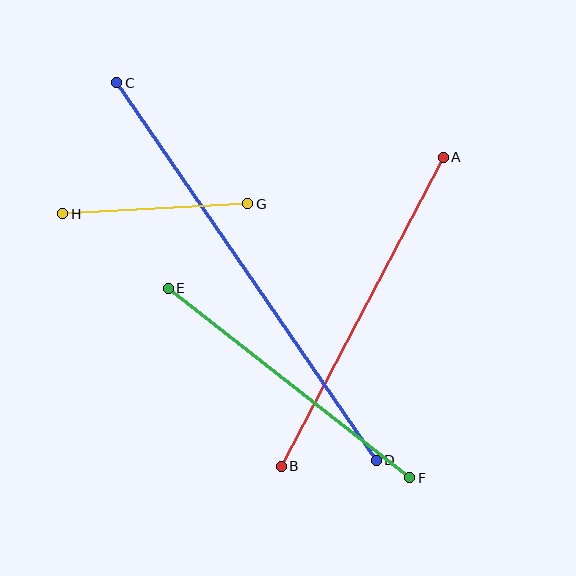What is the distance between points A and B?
The distance is approximately 349 pixels.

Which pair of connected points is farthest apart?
Points C and D are farthest apart.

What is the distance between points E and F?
The distance is approximately 307 pixels.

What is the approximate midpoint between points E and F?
The midpoint is at approximately (289, 383) pixels.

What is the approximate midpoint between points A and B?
The midpoint is at approximately (362, 312) pixels.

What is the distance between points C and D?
The distance is approximately 458 pixels.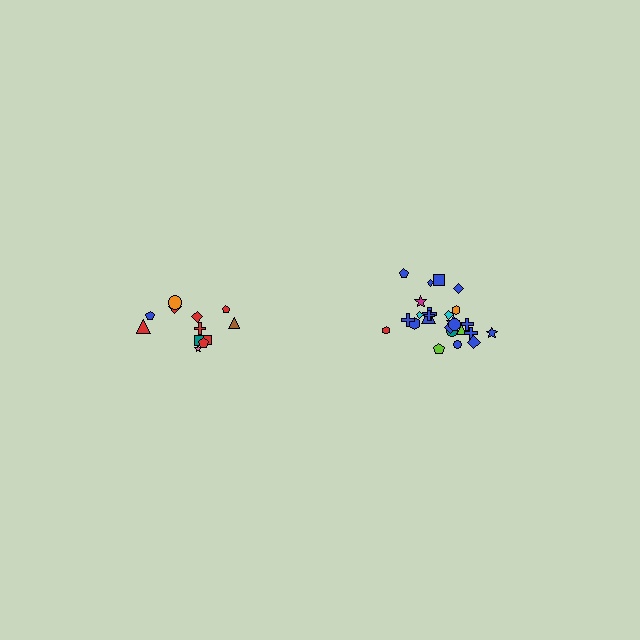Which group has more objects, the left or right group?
The right group.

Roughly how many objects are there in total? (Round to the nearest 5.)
Roughly 35 objects in total.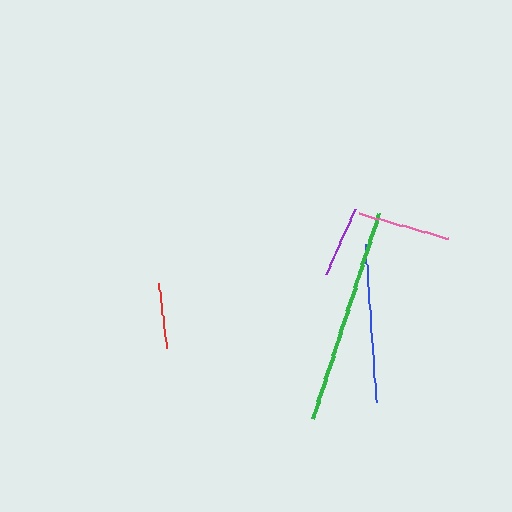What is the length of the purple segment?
The purple segment is approximately 72 pixels long.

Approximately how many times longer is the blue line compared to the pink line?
The blue line is approximately 1.7 times the length of the pink line.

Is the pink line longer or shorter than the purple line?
The pink line is longer than the purple line.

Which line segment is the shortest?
The red line is the shortest at approximately 65 pixels.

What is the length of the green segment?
The green segment is approximately 215 pixels long.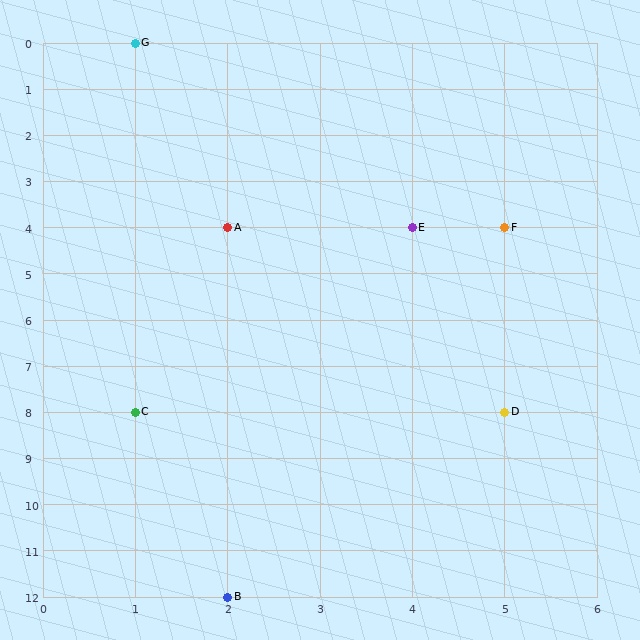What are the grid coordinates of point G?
Point G is at grid coordinates (1, 0).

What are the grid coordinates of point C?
Point C is at grid coordinates (1, 8).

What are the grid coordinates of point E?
Point E is at grid coordinates (4, 4).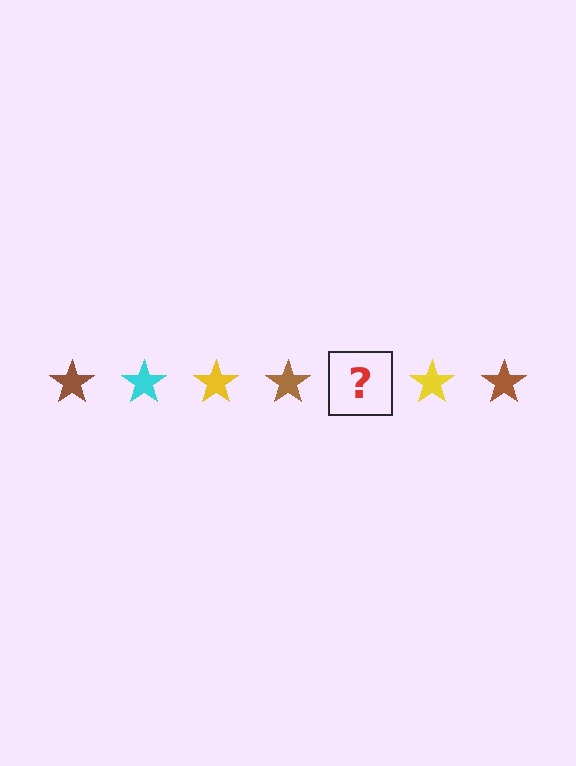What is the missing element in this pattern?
The missing element is a cyan star.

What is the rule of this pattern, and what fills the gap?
The rule is that the pattern cycles through brown, cyan, yellow stars. The gap should be filled with a cyan star.